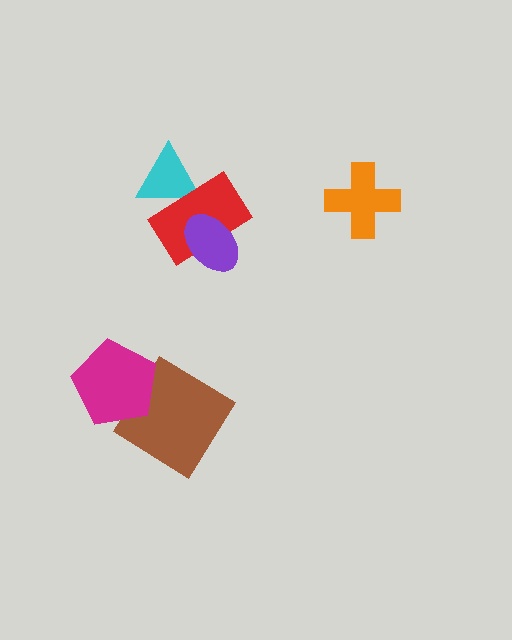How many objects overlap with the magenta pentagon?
1 object overlaps with the magenta pentagon.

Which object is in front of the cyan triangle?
The red rectangle is in front of the cyan triangle.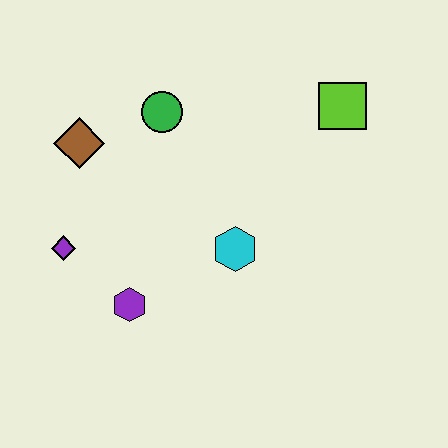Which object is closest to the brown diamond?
The green circle is closest to the brown diamond.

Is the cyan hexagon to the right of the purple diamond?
Yes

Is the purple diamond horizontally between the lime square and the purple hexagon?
No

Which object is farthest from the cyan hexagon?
The brown diamond is farthest from the cyan hexagon.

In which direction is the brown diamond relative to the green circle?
The brown diamond is to the left of the green circle.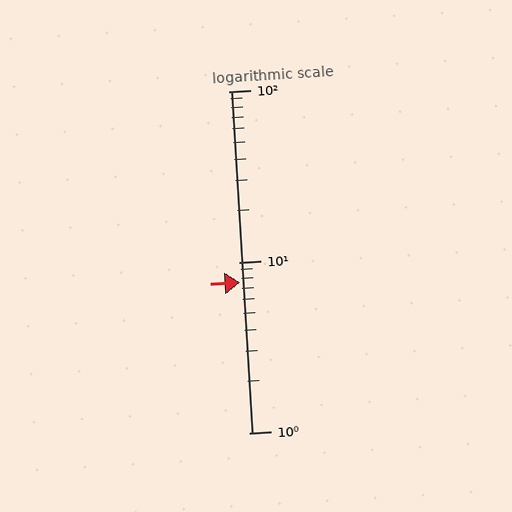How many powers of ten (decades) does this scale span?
The scale spans 2 decades, from 1 to 100.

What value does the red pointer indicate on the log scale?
The pointer indicates approximately 7.6.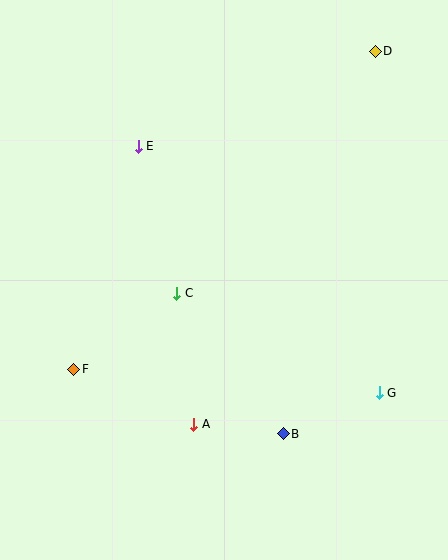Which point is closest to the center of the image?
Point C at (177, 293) is closest to the center.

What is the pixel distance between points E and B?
The distance between E and B is 322 pixels.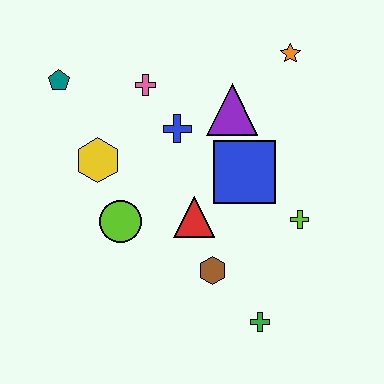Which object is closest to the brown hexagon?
The red triangle is closest to the brown hexagon.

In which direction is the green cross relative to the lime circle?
The green cross is to the right of the lime circle.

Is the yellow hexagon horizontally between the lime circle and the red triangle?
No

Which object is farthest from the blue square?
The teal pentagon is farthest from the blue square.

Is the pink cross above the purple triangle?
Yes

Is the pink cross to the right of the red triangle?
No